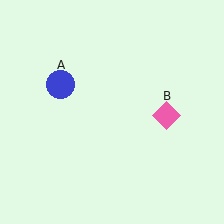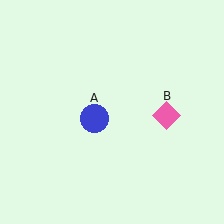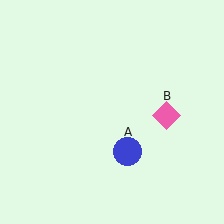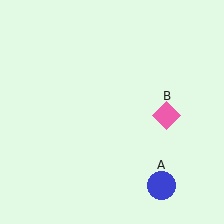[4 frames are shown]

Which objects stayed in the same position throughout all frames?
Pink diamond (object B) remained stationary.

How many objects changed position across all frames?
1 object changed position: blue circle (object A).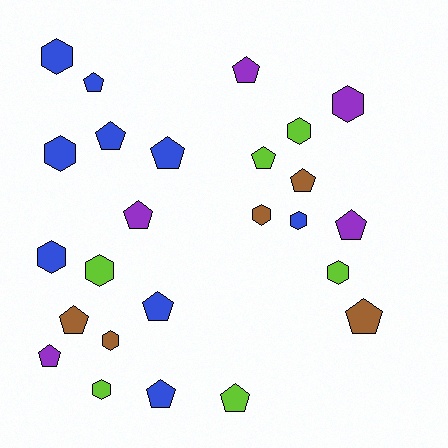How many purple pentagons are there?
There are 4 purple pentagons.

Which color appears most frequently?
Blue, with 9 objects.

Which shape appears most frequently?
Pentagon, with 14 objects.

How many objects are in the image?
There are 25 objects.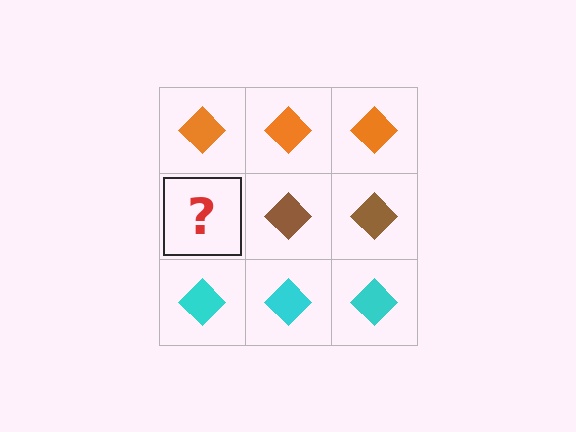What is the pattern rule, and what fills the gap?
The rule is that each row has a consistent color. The gap should be filled with a brown diamond.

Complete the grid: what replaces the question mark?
The question mark should be replaced with a brown diamond.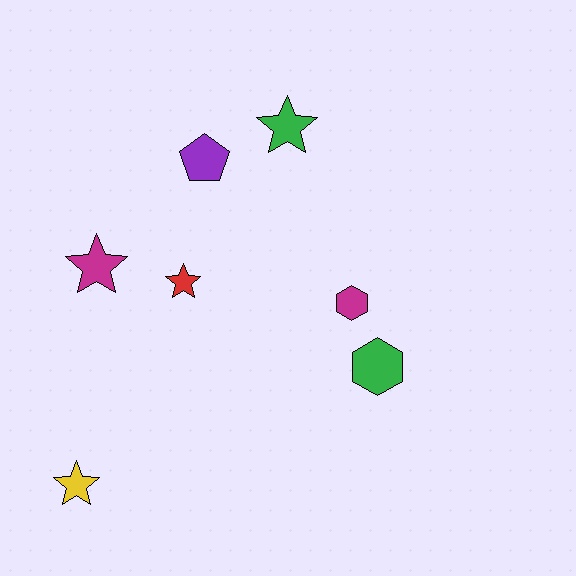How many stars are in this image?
There are 4 stars.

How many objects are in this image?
There are 7 objects.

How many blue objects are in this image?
There are no blue objects.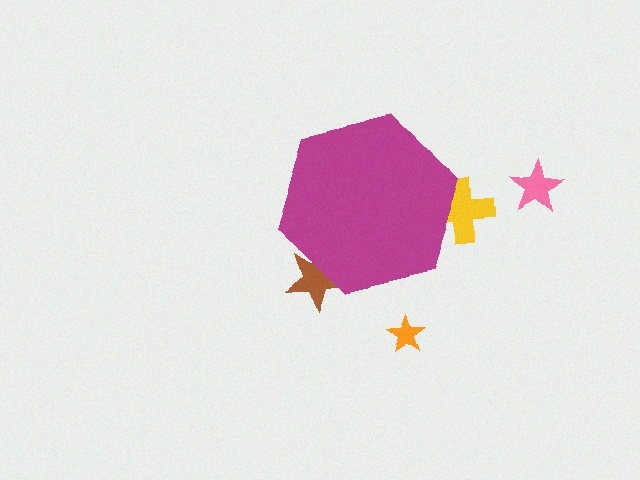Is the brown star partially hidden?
Yes, the brown star is partially hidden behind the magenta hexagon.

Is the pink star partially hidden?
No, the pink star is fully visible.